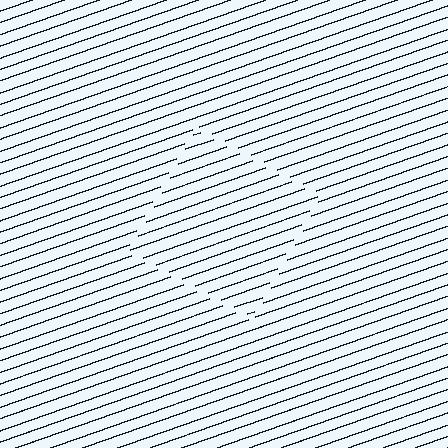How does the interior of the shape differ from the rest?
The interior of the shape contains the same grating, shifted by half a period — the contour is defined by the phase discontinuity where line-ends from the inner and outer gratings abut.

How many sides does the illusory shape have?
4 sides — the line-ends trace a square.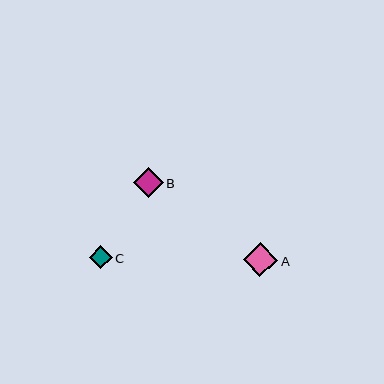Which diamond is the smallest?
Diamond C is the smallest with a size of approximately 23 pixels.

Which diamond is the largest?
Diamond A is the largest with a size of approximately 34 pixels.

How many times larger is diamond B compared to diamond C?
Diamond B is approximately 1.3 times the size of diamond C.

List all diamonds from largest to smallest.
From largest to smallest: A, B, C.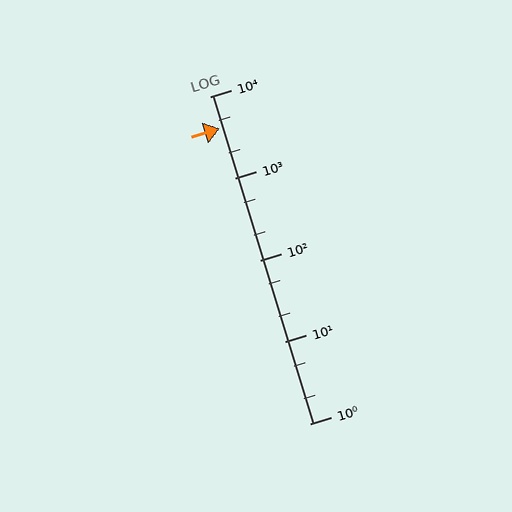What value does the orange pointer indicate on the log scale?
The pointer indicates approximately 4100.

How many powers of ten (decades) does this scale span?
The scale spans 4 decades, from 1 to 10000.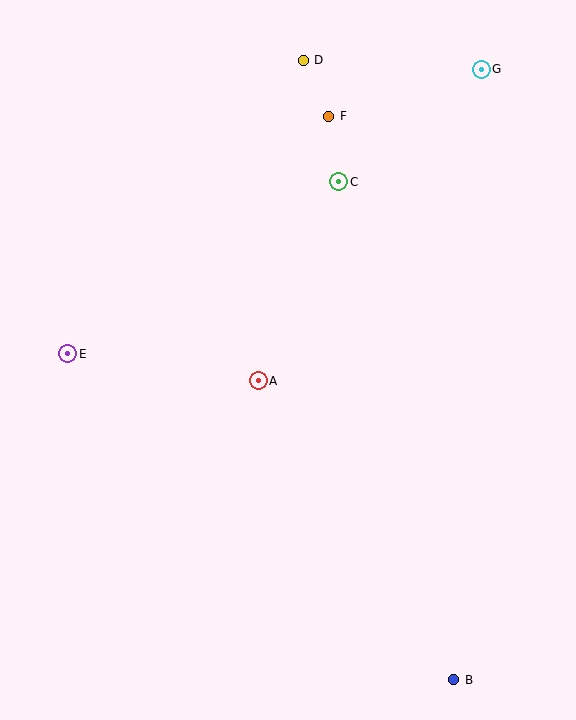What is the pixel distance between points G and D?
The distance between G and D is 178 pixels.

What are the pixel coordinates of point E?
Point E is at (68, 354).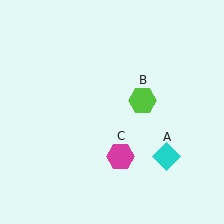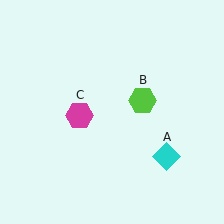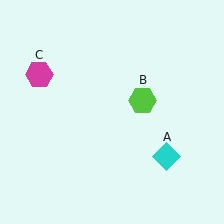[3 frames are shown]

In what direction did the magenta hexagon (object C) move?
The magenta hexagon (object C) moved up and to the left.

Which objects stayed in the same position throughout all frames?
Cyan diamond (object A) and lime hexagon (object B) remained stationary.